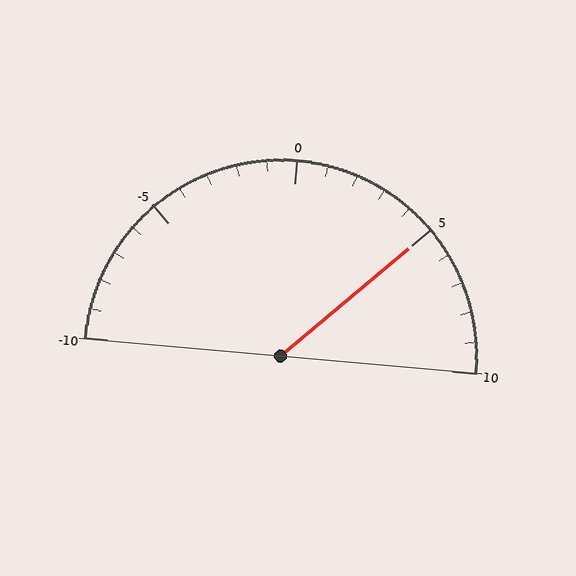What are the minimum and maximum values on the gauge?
The gauge ranges from -10 to 10.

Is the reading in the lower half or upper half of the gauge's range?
The reading is in the upper half of the range (-10 to 10).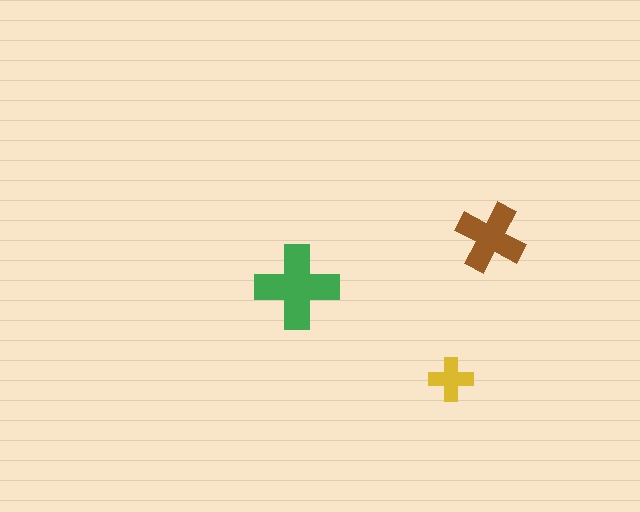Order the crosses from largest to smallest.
the green one, the brown one, the yellow one.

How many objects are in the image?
There are 3 objects in the image.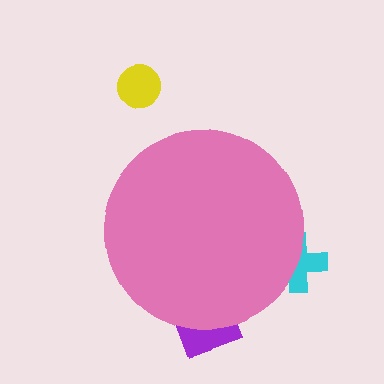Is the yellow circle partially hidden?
No, the yellow circle is fully visible.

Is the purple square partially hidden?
Yes, the purple square is partially hidden behind the pink circle.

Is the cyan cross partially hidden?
Yes, the cyan cross is partially hidden behind the pink circle.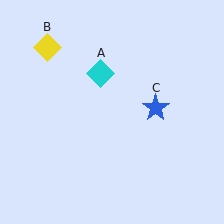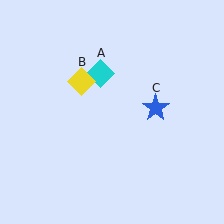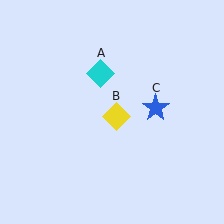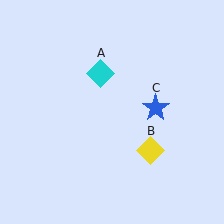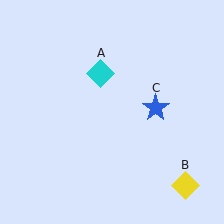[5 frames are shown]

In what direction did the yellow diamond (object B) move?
The yellow diamond (object B) moved down and to the right.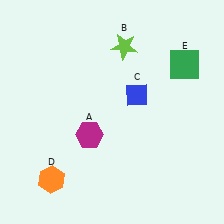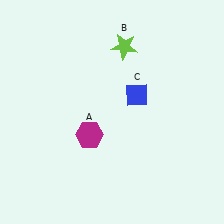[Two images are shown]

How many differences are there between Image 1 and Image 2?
There are 2 differences between the two images.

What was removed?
The green square (E), the orange hexagon (D) were removed in Image 2.